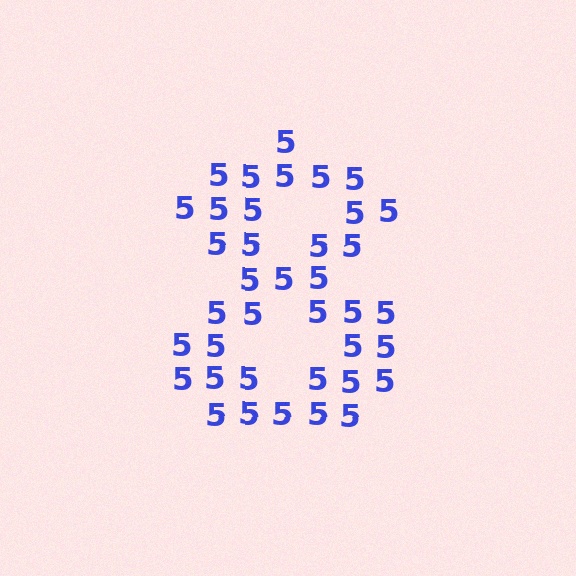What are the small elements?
The small elements are digit 5's.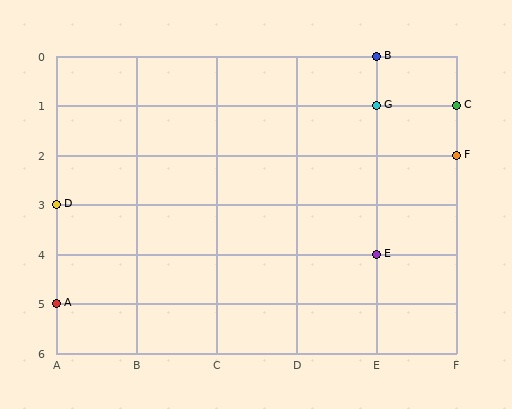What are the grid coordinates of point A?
Point A is at grid coordinates (A, 5).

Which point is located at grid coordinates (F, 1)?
Point C is at (F, 1).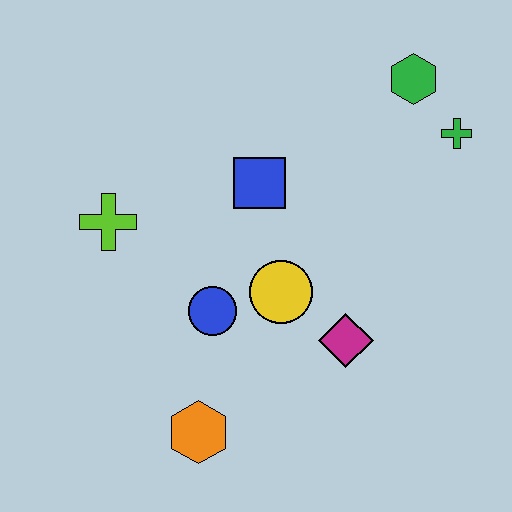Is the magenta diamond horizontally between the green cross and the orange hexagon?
Yes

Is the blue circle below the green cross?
Yes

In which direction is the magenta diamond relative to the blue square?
The magenta diamond is below the blue square.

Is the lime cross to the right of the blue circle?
No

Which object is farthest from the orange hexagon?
The green hexagon is farthest from the orange hexagon.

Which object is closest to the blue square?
The yellow circle is closest to the blue square.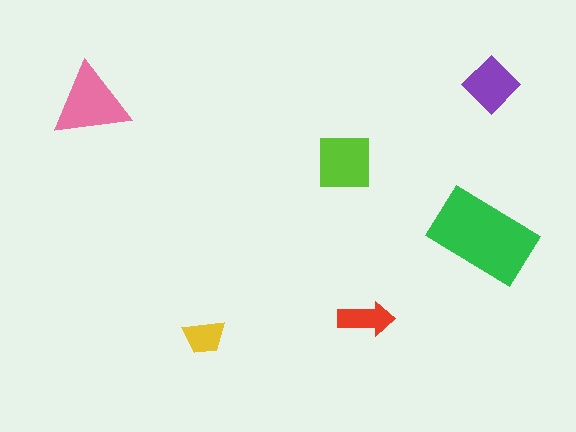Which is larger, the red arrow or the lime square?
The lime square.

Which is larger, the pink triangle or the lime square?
The pink triangle.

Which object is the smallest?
The yellow trapezoid.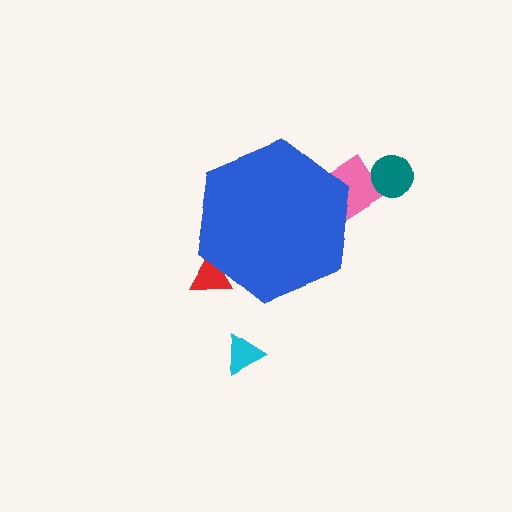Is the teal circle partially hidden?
No, the teal circle is fully visible.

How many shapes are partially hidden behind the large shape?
2 shapes are partially hidden.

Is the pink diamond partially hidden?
Yes, the pink diamond is partially hidden behind the blue hexagon.